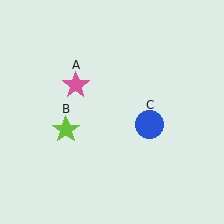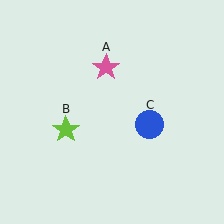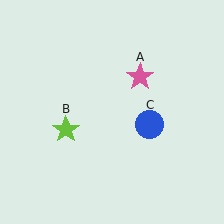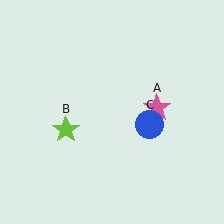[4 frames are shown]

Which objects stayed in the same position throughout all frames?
Lime star (object B) and blue circle (object C) remained stationary.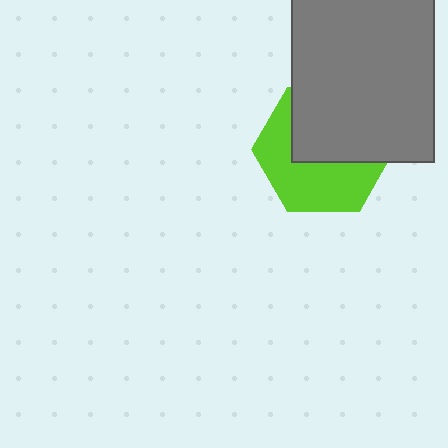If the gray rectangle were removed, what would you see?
You would see the complete lime hexagon.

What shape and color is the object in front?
The object in front is a gray rectangle.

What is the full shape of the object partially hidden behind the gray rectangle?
The partially hidden object is a lime hexagon.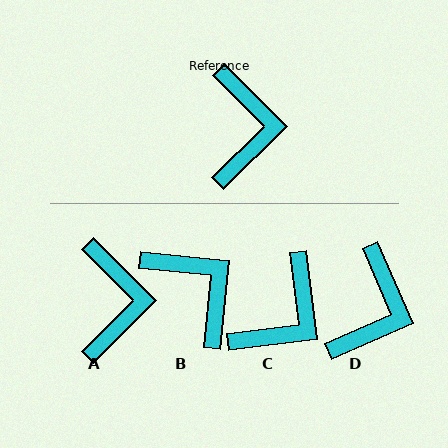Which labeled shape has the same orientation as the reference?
A.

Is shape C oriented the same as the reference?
No, it is off by about 38 degrees.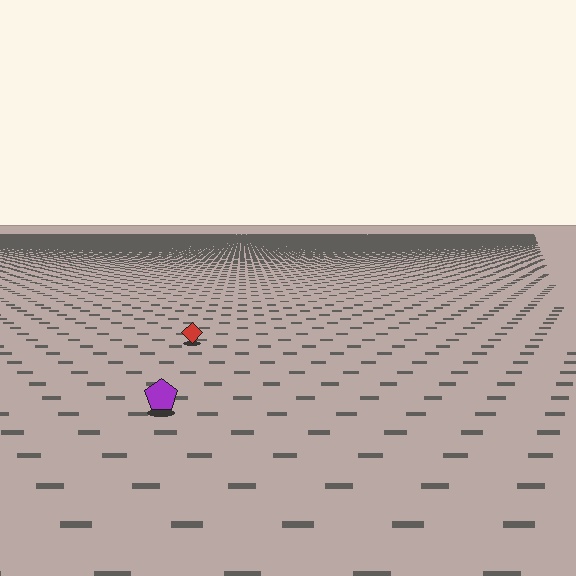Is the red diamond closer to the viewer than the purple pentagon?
No. The purple pentagon is closer — you can tell from the texture gradient: the ground texture is coarser near it.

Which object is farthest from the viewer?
The red diamond is farthest from the viewer. It appears smaller and the ground texture around it is denser.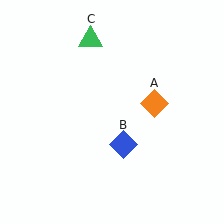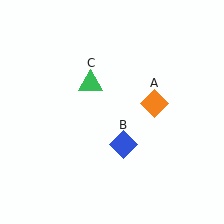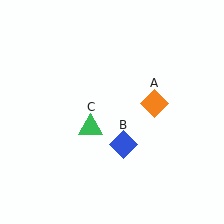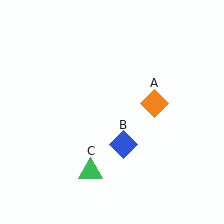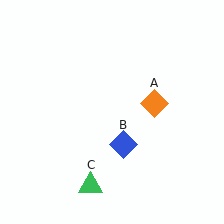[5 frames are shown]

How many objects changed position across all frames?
1 object changed position: green triangle (object C).